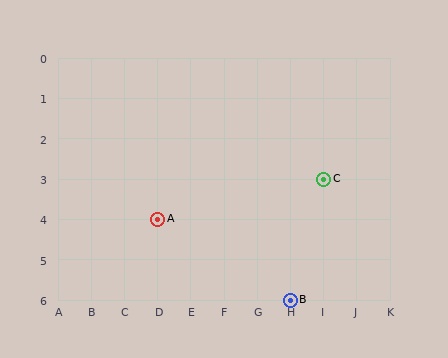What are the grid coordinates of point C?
Point C is at grid coordinates (I, 3).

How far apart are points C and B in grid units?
Points C and B are 1 column and 3 rows apart (about 3.2 grid units diagonally).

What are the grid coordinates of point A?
Point A is at grid coordinates (D, 4).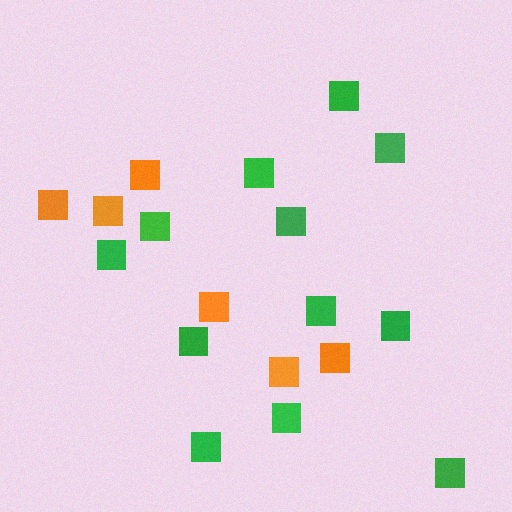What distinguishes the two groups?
There are 2 groups: one group of green squares (12) and one group of orange squares (6).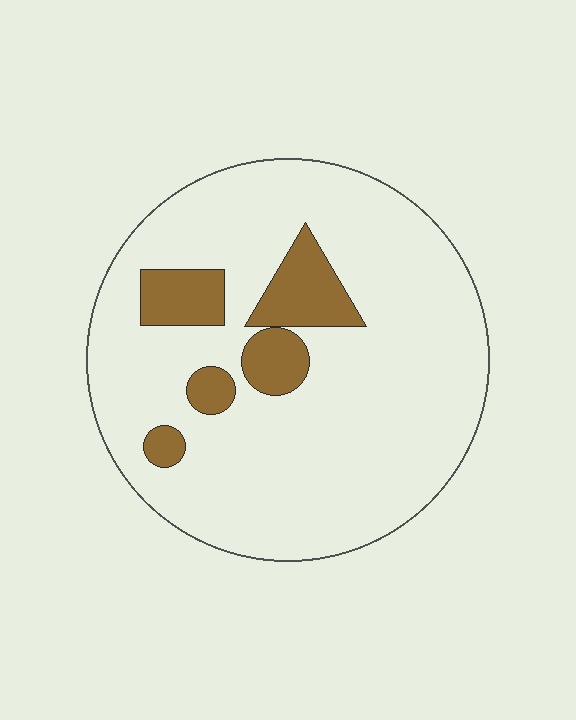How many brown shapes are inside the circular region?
5.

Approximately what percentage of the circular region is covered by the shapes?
Approximately 15%.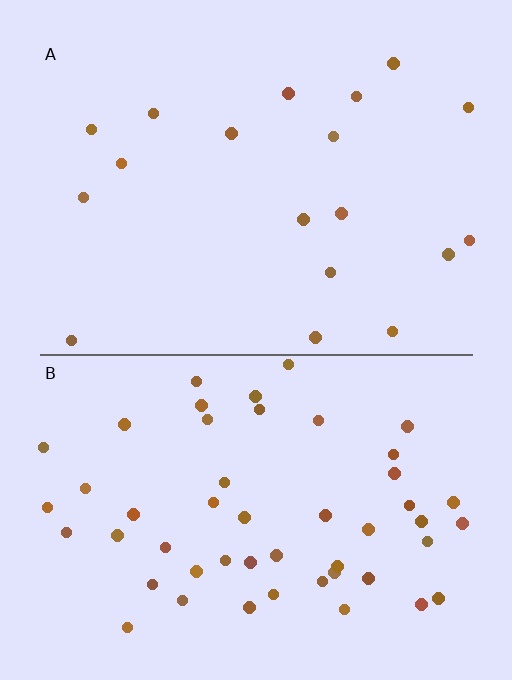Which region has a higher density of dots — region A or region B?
B (the bottom).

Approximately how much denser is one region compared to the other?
Approximately 2.7× — region B over region A.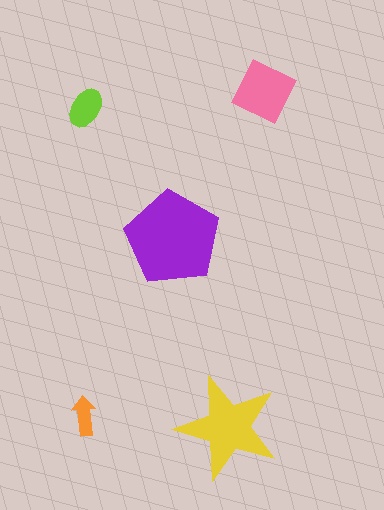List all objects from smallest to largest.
The orange arrow, the lime ellipse, the pink square, the yellow star, the purple pentagon.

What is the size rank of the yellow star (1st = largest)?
2nd.